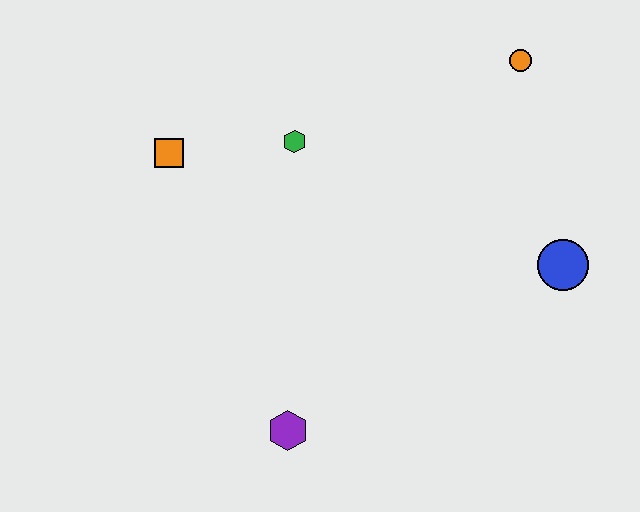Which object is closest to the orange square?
The green hexagon is closest to the orange square.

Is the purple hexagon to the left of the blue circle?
Yes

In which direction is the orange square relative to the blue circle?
The orange square is to the left of the blue circle.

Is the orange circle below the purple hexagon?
No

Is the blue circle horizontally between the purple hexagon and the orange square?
No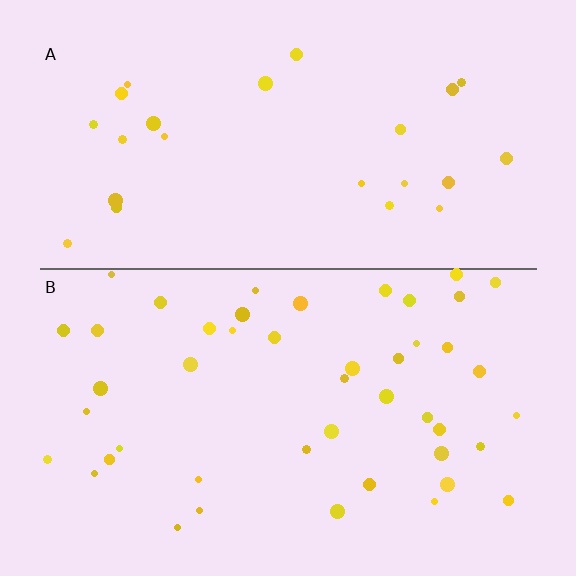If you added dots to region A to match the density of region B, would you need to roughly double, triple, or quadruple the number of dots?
Approximately double.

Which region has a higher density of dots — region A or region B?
B (the bottom).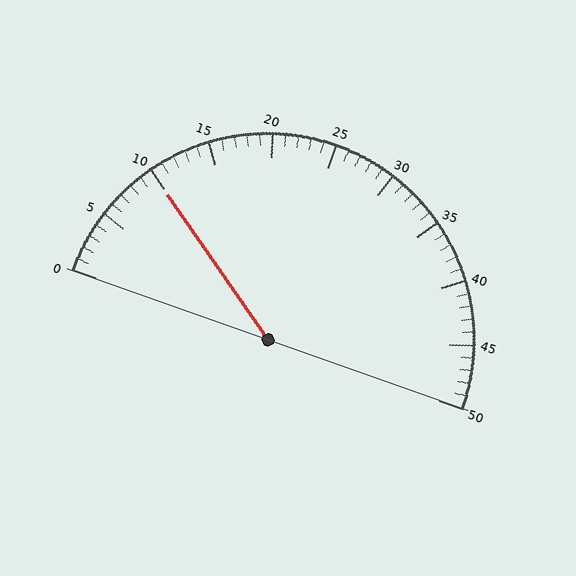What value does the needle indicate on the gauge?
The needle indicates approximately 10.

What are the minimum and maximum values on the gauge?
The gauge ranges from 0 to 50.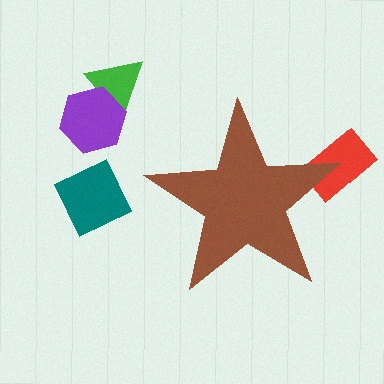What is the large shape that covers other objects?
A brown star.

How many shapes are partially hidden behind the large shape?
1 shape is partially hidden.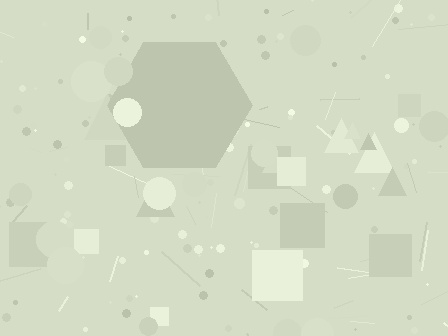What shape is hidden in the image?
A hexagon is hidden in the image.